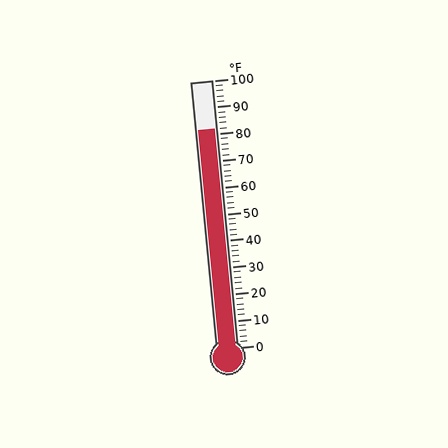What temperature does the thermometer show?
The thermometer shows approximately 82°F.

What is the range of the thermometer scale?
The thermometer scale ranges from 0°F to 100°F.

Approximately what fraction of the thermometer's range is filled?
The thermometer is filled to approximately 80% of its range.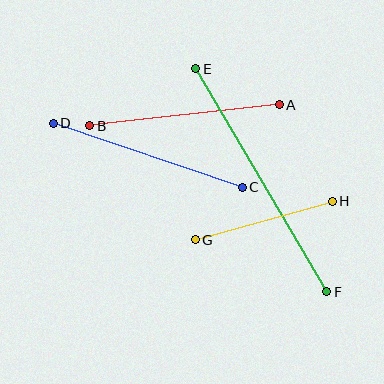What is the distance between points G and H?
The distance is approximately 142 pixels.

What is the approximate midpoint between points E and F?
The midpoint is at approximately (261, 180) pixels.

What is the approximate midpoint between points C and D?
The midpoint is at approximately (148, 155) pixels.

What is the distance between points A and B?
The distance is approximately 191 pixels.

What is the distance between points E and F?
The distance is approximately 259 pixels.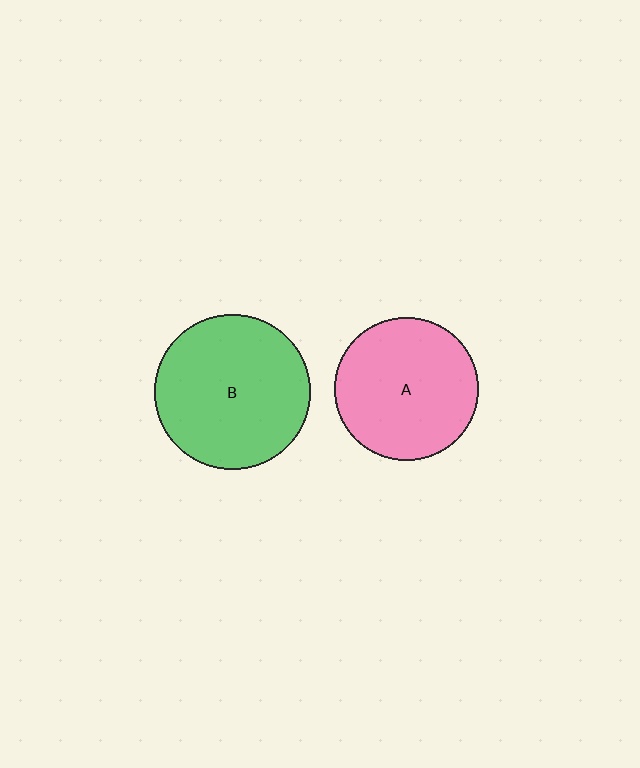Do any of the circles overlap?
No, none of the circles overlap.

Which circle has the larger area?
Circle B (green).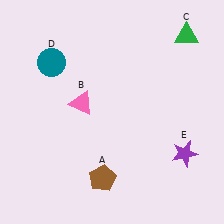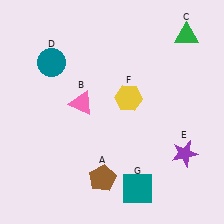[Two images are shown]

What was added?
A yellow hexagon (F), a teal square (G) were added in Image 2.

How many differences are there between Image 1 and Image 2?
There are 2 differences between the two images.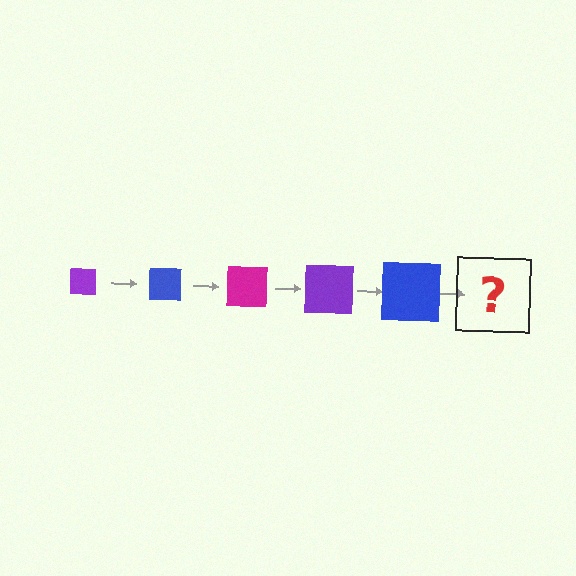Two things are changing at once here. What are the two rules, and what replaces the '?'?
The two rules are that the square grows larger each step and the color cycles through purple, blue, and magenta. The '?' should be a magenta square, larger than the previous one.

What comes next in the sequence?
The next element should be a magenta square, larger than the previous one.